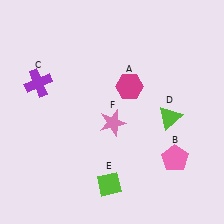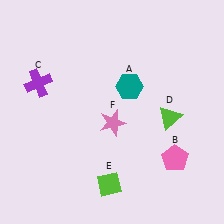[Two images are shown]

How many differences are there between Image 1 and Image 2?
There is 1 difference between the two images.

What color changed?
The hexagon (A) changed from magenta in Image 1 to teal in Image 2.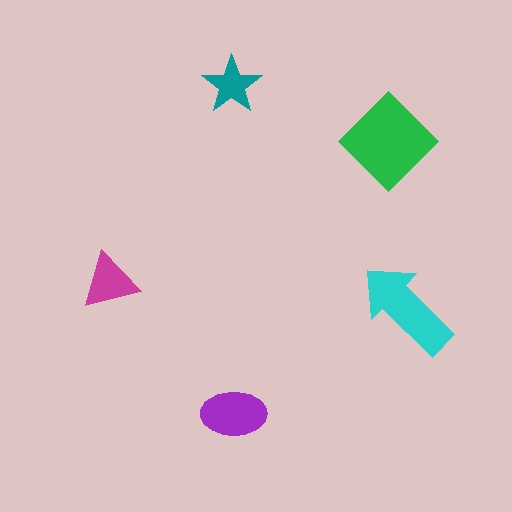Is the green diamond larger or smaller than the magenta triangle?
Larger.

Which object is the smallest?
The teal star.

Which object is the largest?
The green diamond.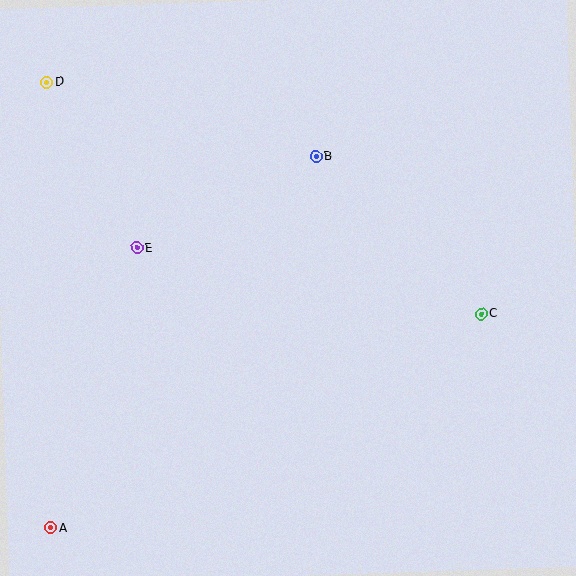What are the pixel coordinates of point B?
Point B is at (316, 156).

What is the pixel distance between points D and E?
The distance between D and E is 189 pixels.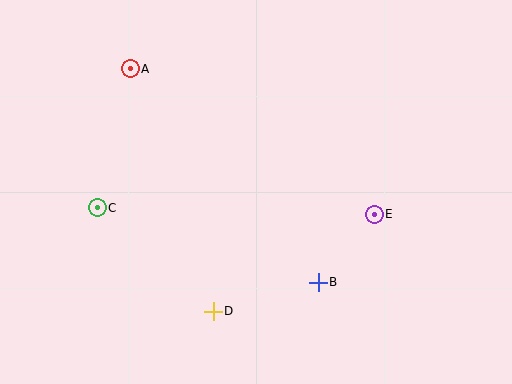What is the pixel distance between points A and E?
The distance between A and E is 284 pixels.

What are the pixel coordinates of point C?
Point C is at (97, 208).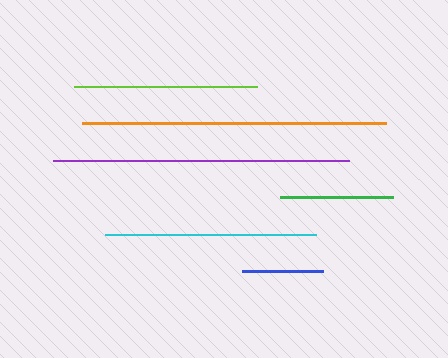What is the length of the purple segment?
The purple segment is approximately 296 pixels long.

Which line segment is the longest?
The orange line is the longest at approximately 304 pixels.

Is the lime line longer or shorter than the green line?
The lime line is longer than the green line.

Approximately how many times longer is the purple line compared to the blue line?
The purple line is approximately 3.7 times the length of the blue line.